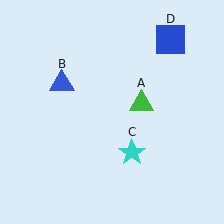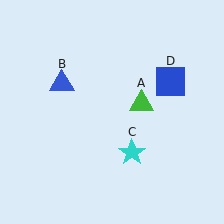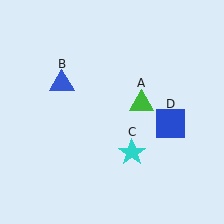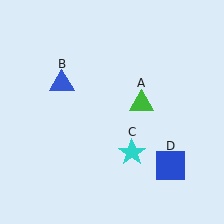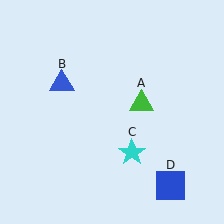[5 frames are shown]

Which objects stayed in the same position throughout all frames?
Green triangle (object A) and blue triangle (object B) and cyan star (object C) remained stationary.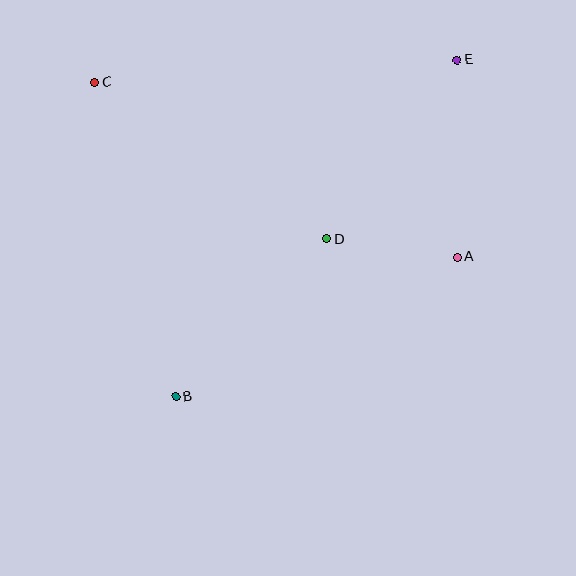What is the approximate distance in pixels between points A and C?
The distance between A and C is approximately 402 pixels.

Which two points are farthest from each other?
Points B and E are farthest from each other.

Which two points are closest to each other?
Points A and D are closest to each other.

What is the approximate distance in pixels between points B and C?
The distance between B and C is approximately 325 pixels.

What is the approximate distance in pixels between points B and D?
The distance between B and D is approximately 218 pixels.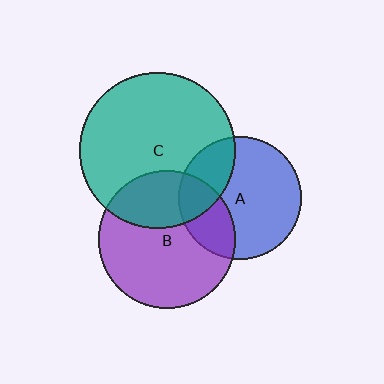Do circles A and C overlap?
Yes.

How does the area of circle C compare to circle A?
Approximately 1.6 times.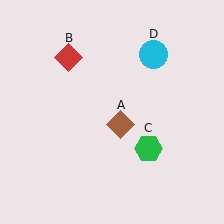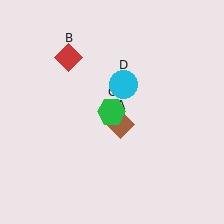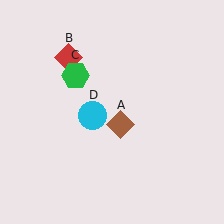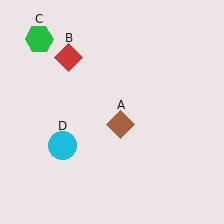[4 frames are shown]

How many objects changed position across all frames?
2 objects changed position: green hexagon (object C), cyan circle (object D).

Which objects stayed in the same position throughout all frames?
Brown diamond (object A) and red diamond (object B) remained stationary.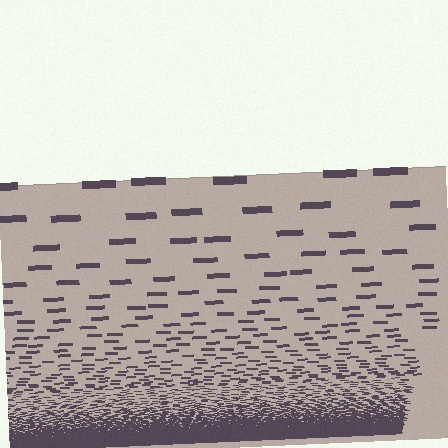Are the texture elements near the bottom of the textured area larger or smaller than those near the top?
Smaller. The gradient is inverted — elements near the bottom are smaller and denser.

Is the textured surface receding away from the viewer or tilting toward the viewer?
The surface appears to tilt toward the viewer. Texture elements get larger and sparser toward the top.